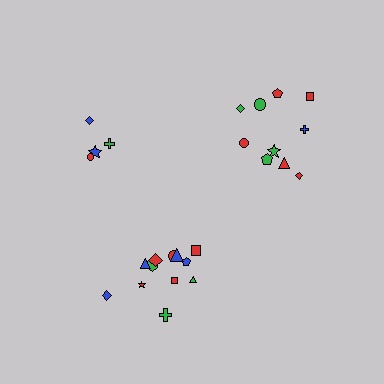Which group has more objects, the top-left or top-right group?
The top-right group.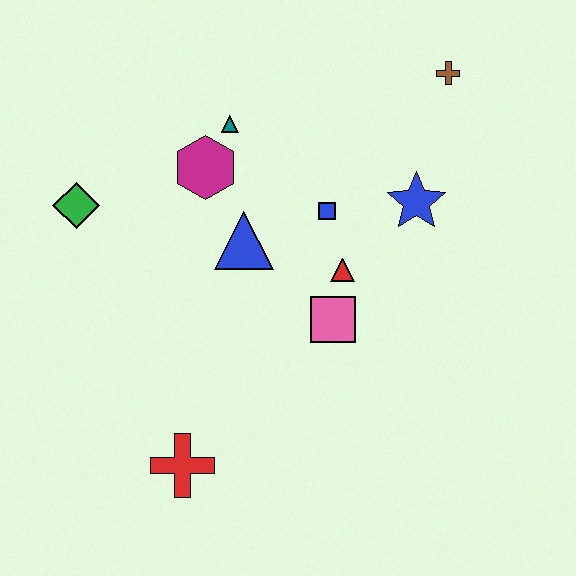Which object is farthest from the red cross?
The brown cross is farthest from the red cross.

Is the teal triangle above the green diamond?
Yes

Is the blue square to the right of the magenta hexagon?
Yes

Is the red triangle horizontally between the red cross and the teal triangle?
No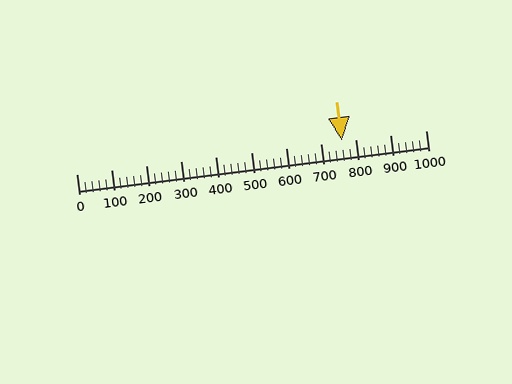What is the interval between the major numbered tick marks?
The major tick marks are spaced 100 units apart.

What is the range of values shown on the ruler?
The ruler shows values from 0 to 1000.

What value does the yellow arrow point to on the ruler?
The yellow arrow points to approximately 760.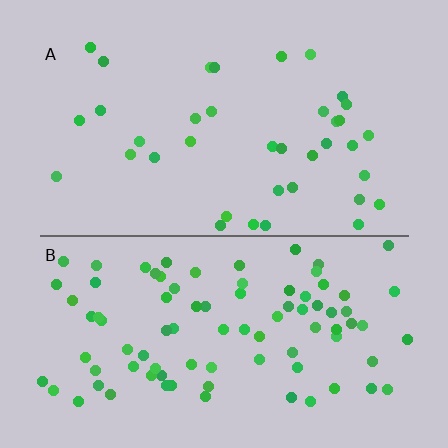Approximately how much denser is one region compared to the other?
Approximately 2.4× — region B over region A.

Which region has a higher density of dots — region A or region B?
B (the bottom).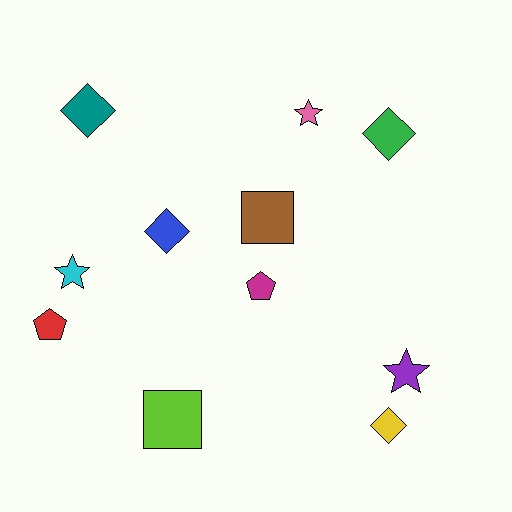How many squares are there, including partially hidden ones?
There are 2 squares.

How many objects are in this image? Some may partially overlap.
There are 11 objects.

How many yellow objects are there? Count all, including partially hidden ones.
There is 1 yellow object.